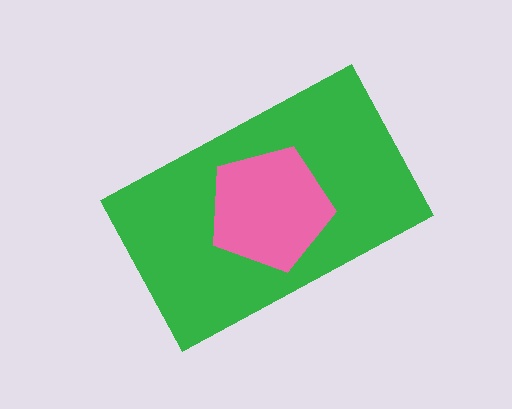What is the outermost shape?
The green rectangle.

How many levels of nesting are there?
2.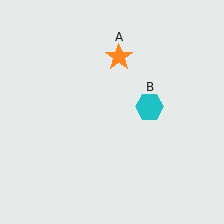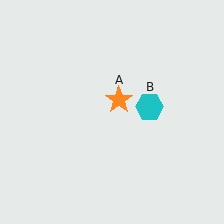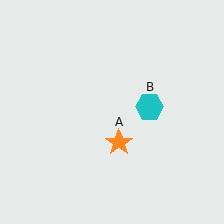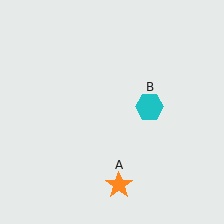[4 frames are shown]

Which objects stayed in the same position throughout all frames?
Cyan hexagon (object B) remained stationary.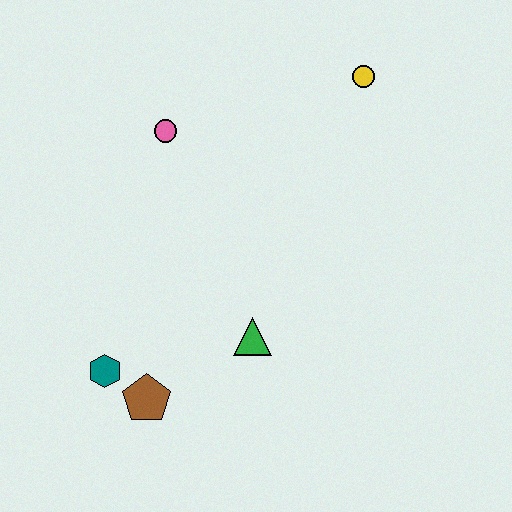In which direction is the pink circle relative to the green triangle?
The pink circle is above the green triangle.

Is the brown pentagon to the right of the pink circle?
No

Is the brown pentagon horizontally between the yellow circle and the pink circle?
No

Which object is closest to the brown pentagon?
The teal hexagon is closest to the brown pentagon.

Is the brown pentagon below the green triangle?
Yes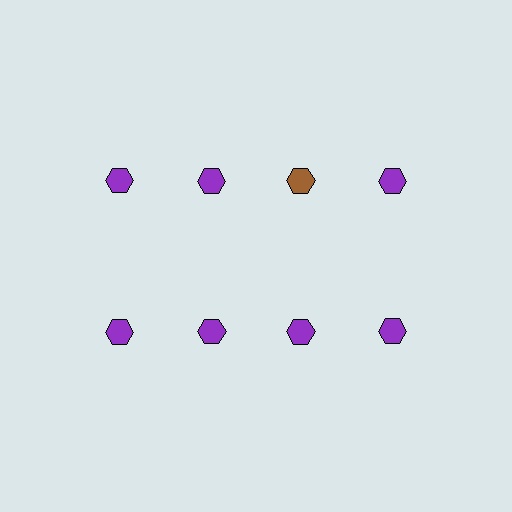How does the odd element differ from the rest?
It has a different color: brown instead of purple.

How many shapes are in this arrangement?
There are 8 shapes arranged in a grid pattern.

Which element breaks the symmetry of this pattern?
The brown hexagon in the top row, center column breaks the symmetry. All other shapes are purple hexagons.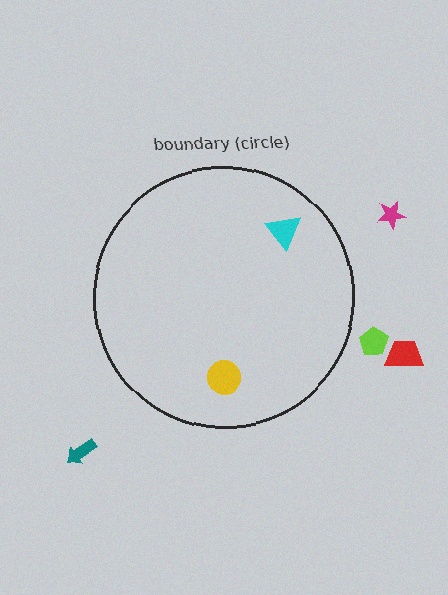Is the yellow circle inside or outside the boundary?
Inside.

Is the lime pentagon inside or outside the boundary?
Outside.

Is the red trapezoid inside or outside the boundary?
Outside.